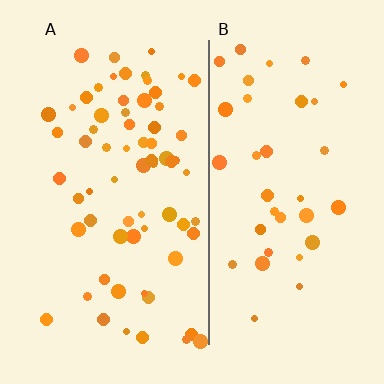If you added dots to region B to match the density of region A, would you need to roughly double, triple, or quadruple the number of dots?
Approximately double.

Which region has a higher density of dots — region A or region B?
A (the left).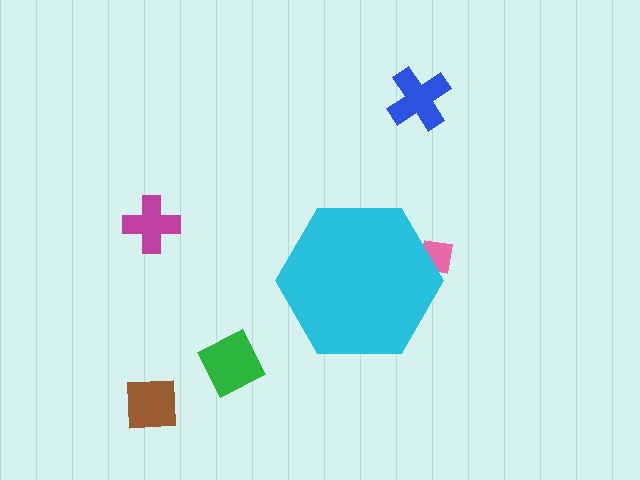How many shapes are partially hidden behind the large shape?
1 shape is partially hidden.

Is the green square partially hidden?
No, the green square is fully visible.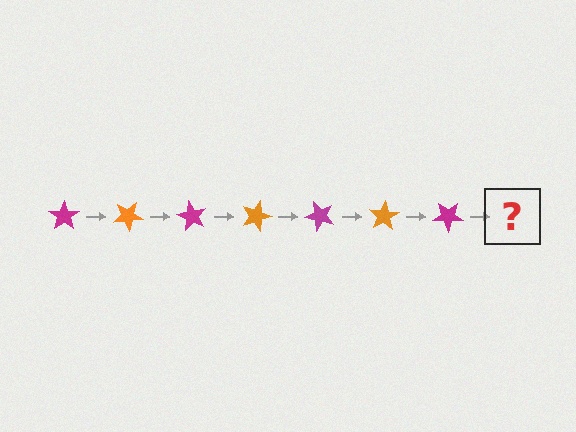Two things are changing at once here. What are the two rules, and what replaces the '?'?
The two rules are that it rotates 30 degrees each step and the color cycles through magenta and orange. The '?' should be an orange star, rotated 210 degrees from the start.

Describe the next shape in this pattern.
It should be an orange star, rotated 210 degrees from the start.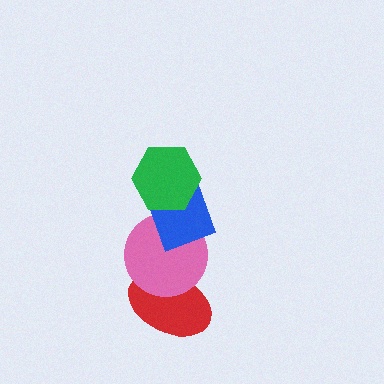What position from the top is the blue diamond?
The blue diamond is 2nd from the top.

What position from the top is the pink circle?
The pink circle is 3rd from the top.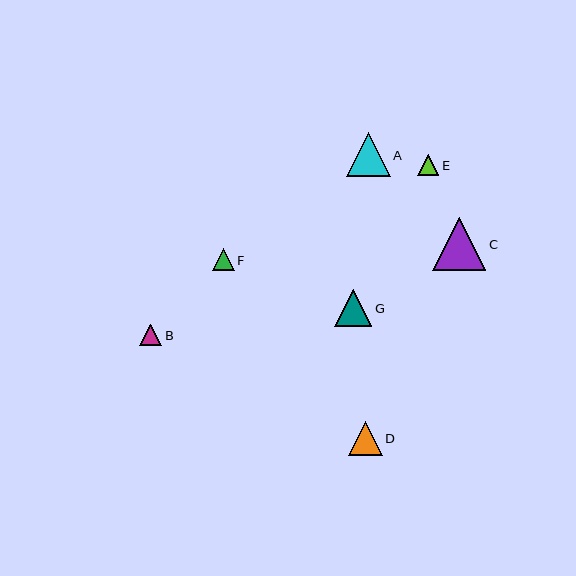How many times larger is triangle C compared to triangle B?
Triangle C is approximately 2.4 times the size of triangle B.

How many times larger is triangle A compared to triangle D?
Triangle A is approximately 1.3 times the size of triangle D.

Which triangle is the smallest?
Triangle E is the smallest with a size of approximately 22 pixels.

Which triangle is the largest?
Triangle C is the largest with a size of approximately 53 pixels.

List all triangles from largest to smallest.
From largest to smallest: C, A, G, D, B, F, E.